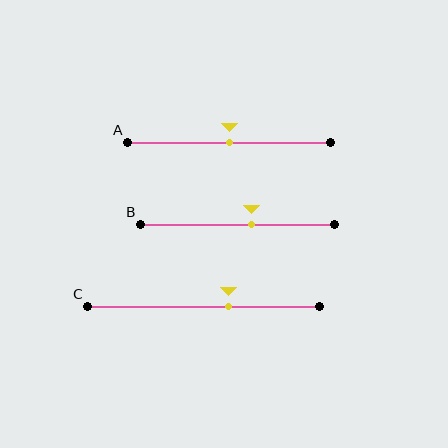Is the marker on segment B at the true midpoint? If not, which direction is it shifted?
No, the marker on segment B is shifted to the right by about 7% of the segment length.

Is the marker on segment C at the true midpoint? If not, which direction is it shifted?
No, the marker on segment C is shifted to the right by about 11% of the segment length.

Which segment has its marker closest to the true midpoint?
Segment A has its marker closest to the true midpoint.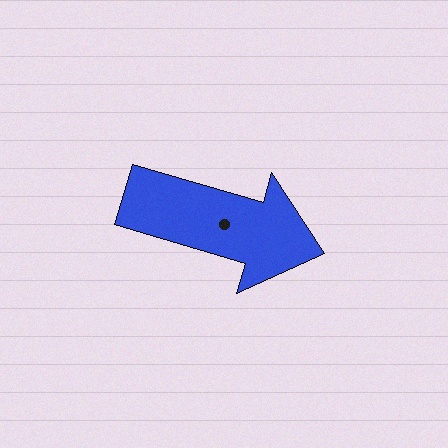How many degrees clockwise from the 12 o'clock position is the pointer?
Approximately 106 degrees.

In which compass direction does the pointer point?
East.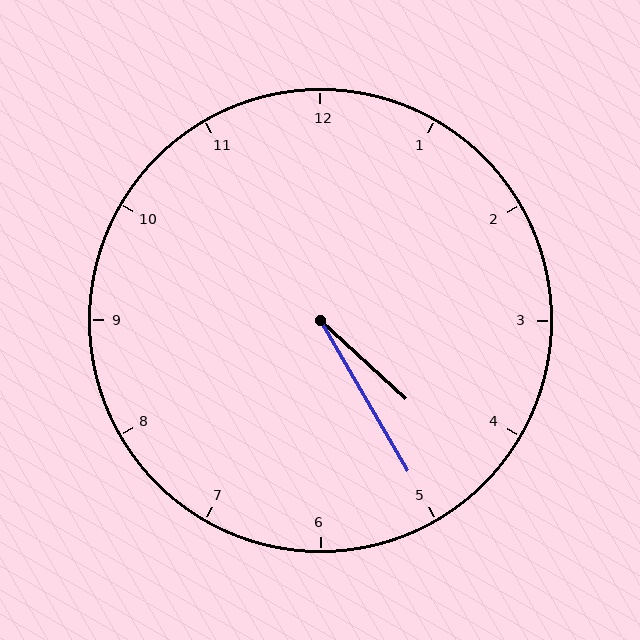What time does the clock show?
4:25.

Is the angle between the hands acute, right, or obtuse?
It is acute.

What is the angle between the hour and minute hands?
Approximately 18 degrees.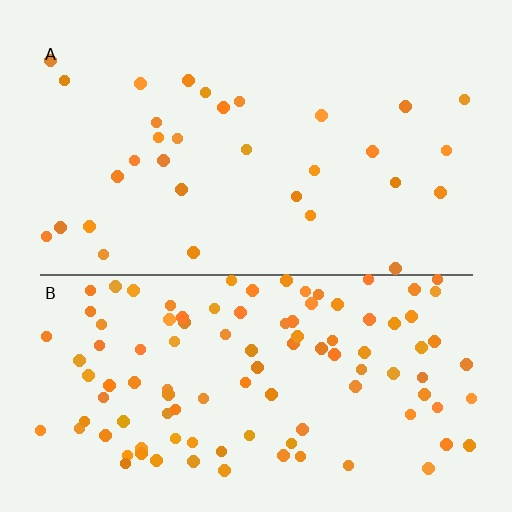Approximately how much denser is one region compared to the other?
Approximately 3.4× — region B over region A.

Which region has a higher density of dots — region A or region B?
B (the bottom).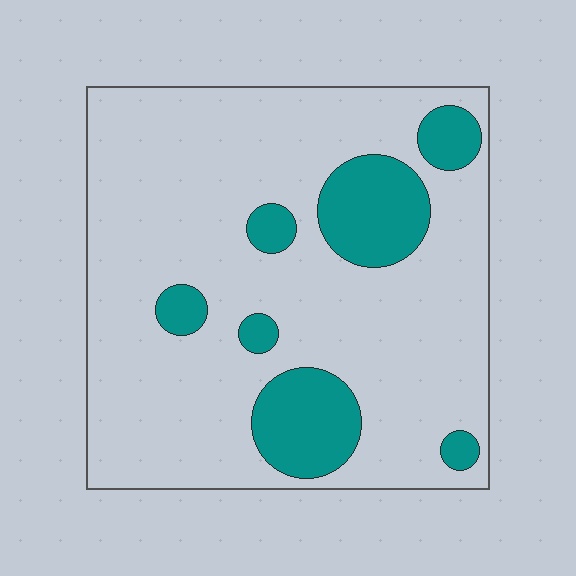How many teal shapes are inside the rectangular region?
7.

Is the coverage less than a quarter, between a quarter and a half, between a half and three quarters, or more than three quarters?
Less than a quarter.